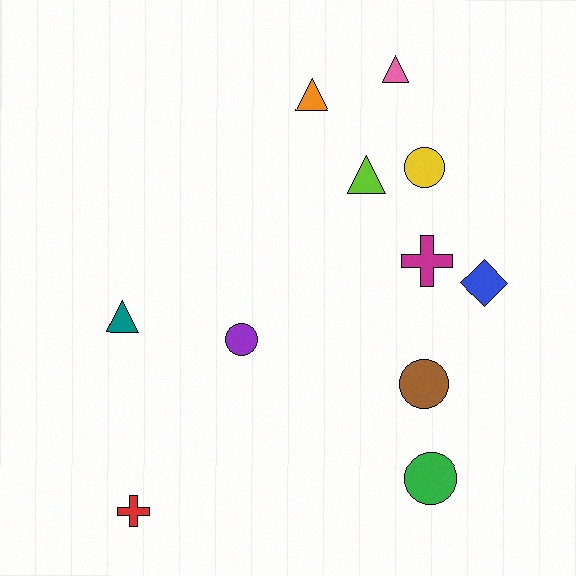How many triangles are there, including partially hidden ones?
There are 4 triangles.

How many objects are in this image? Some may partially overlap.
There are 11 objects.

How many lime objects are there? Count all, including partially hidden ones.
There is 1 lime object.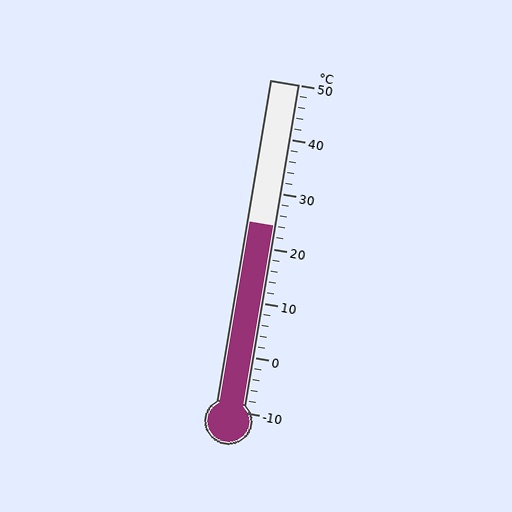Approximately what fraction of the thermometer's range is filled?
The thermometer is filled to approximately 55% of its range.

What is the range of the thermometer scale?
The thermometer scale ranges from -10°C to 50°C.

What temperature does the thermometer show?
The thermometer shows approximately 24°C.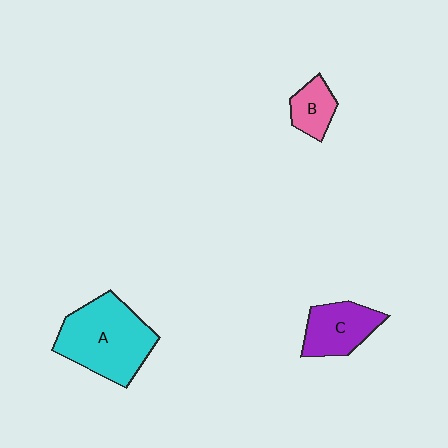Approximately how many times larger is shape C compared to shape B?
Approximately 1.6 times.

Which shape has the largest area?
Shape A (cyan).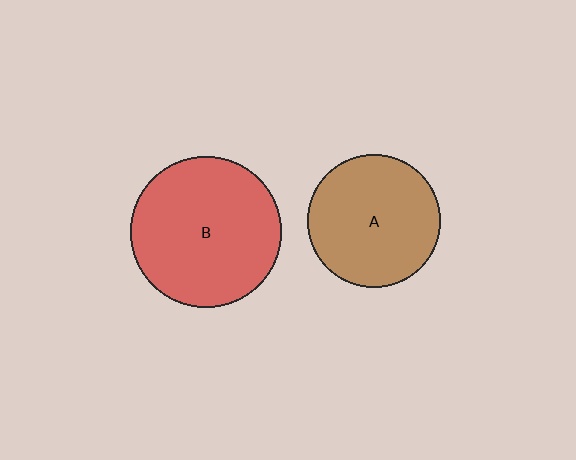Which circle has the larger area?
Circle B (red).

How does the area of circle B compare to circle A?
Approximately 1.3 times.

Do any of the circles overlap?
No, none of the circles overlap.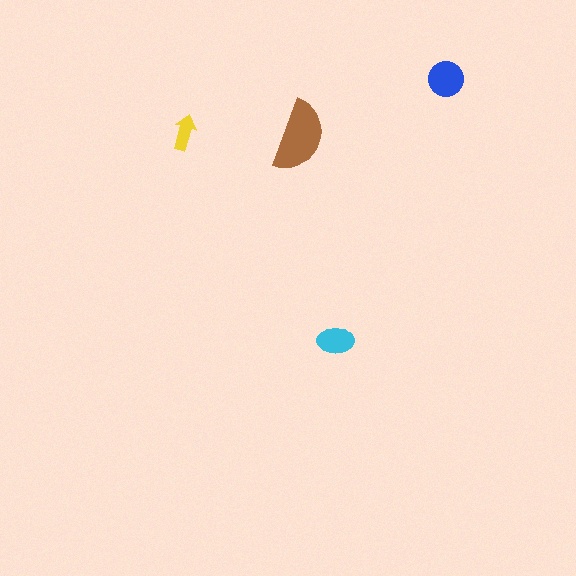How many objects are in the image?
There are 4 objects in the image.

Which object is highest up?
The blue circle is topmost.